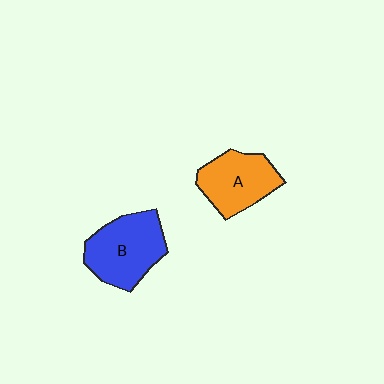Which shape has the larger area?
Shape B (blue).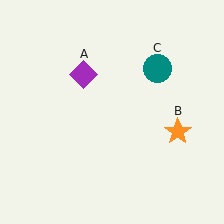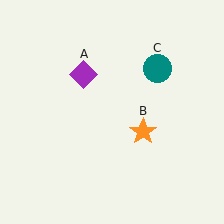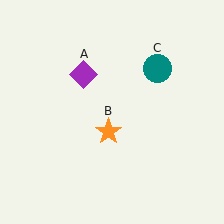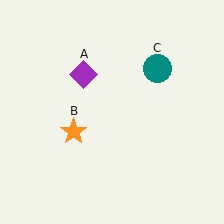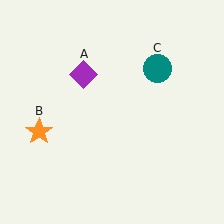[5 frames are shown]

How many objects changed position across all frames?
1 object changed position: orange star (object B).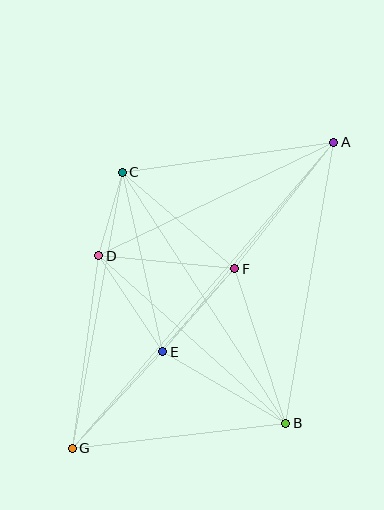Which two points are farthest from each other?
Points A and G are farthest from each other.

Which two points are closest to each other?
Points C and D are closest to each other.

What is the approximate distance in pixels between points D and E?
The distance between D and E is approximately 115 pixels.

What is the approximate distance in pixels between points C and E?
The distance between C and E is approximately 184 pixels.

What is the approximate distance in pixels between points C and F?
The distance between C and F is approximately 148 pixels.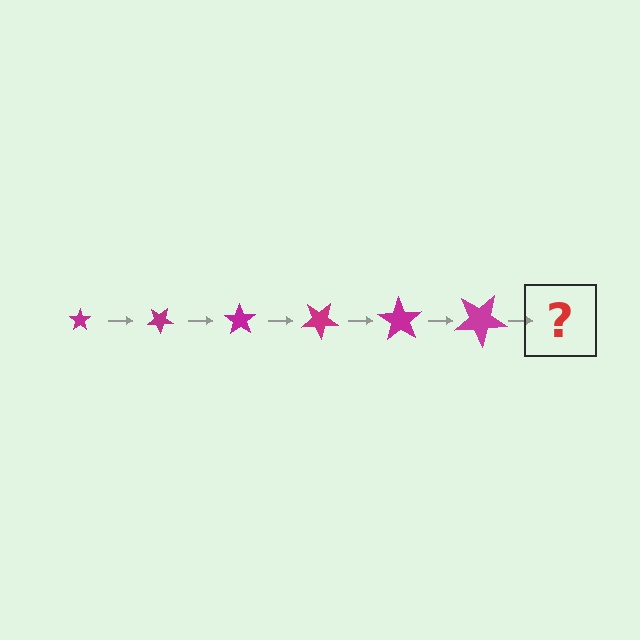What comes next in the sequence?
The next element should be a star, larger than the previous one and rotated 210 degrees from the start.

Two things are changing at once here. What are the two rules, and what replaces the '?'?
The two rules are that the star grows larger each step and it rotates 35 degrees each step. The '?' should be a star, larger than the previous one and rotated 210 degrees from the start.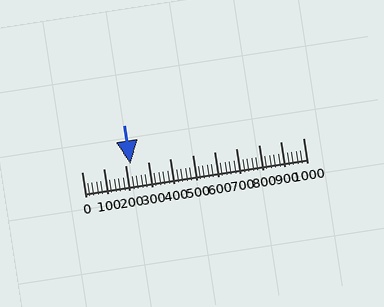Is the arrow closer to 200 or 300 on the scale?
The arrow is closer to 200.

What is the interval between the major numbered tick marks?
The major tick marks are spaced 100 units apart.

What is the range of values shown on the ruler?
The ruler shows values from 0 to 1000.